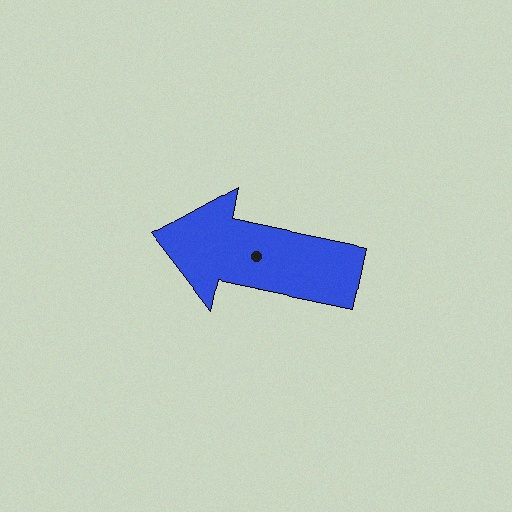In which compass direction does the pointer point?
West.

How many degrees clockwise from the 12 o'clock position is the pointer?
Approximately 282 degrees.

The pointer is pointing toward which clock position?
Roughly 9 o'clock.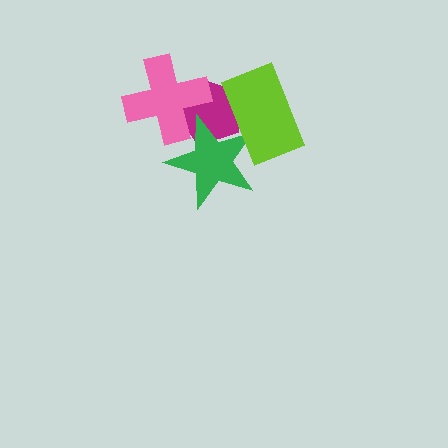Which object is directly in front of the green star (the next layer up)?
The pink cross is directly in front of the green star.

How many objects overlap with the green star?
3 objects overlap with the green star.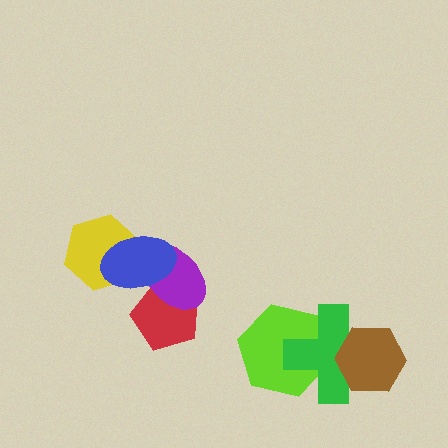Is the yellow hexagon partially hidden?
Yes, it is partially covered by another shape.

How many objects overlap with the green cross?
2 objects overlap with the green cross.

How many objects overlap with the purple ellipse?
2 objects overlap with the purple ellipse.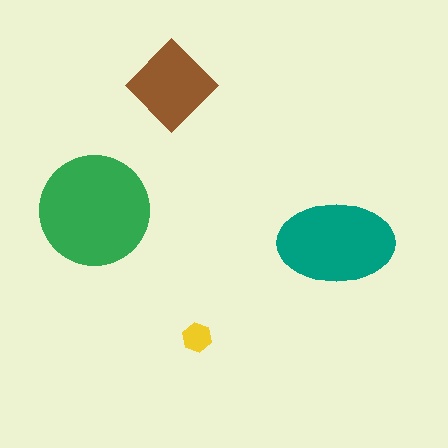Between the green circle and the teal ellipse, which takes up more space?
The green circle.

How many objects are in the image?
There are 4 objects in the image.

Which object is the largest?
The green circle.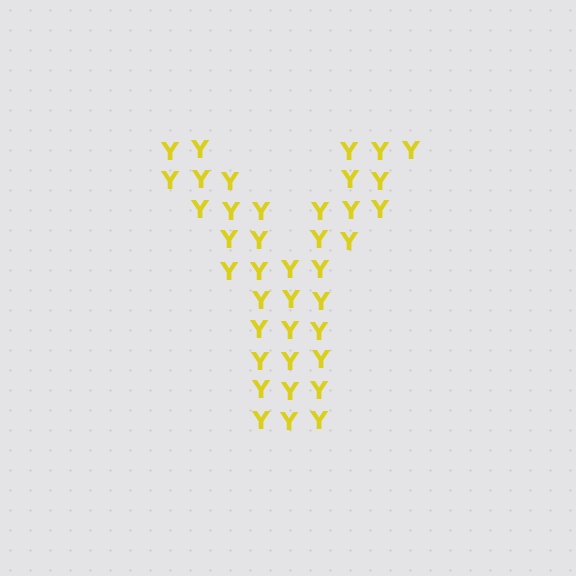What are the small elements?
The small elements are letter Y's.